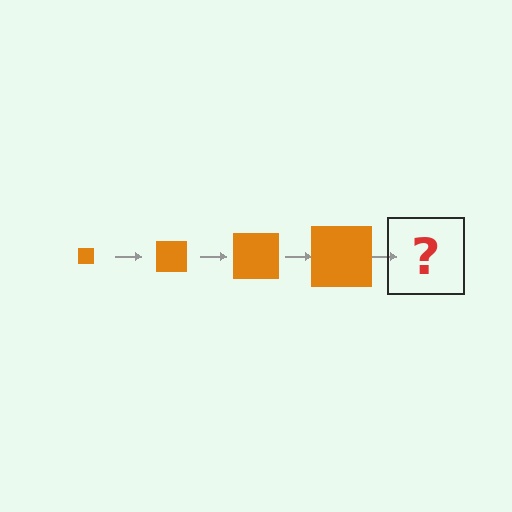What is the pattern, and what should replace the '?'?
The pattern is that the square gets progressively larger each step. The '?' should be an orange square, larger than the previous one.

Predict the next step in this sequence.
The next step is an orange square, larger than the previous one.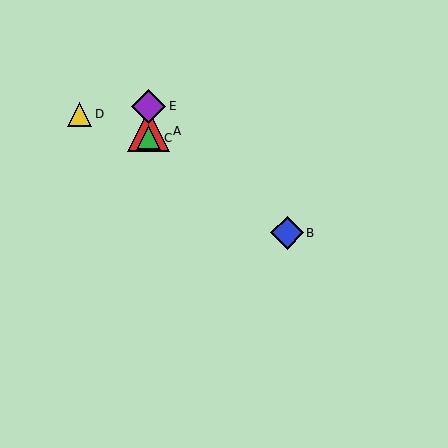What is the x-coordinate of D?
Object D is at x≈80.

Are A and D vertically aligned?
No, A is at x≈149 and D is at x≈80.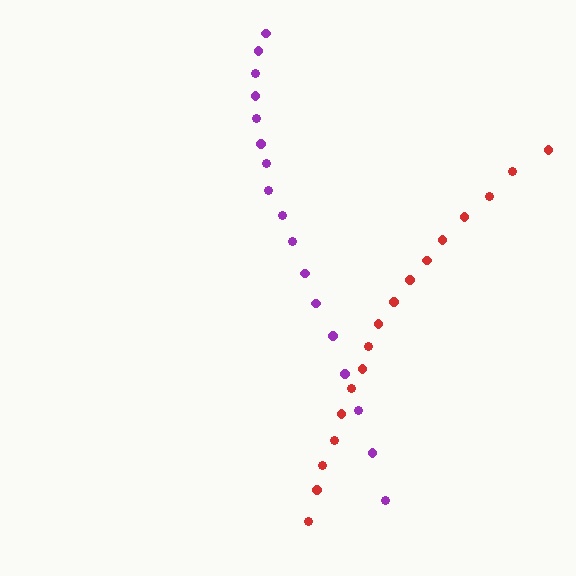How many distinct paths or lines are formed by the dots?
There are 2 distinct paths.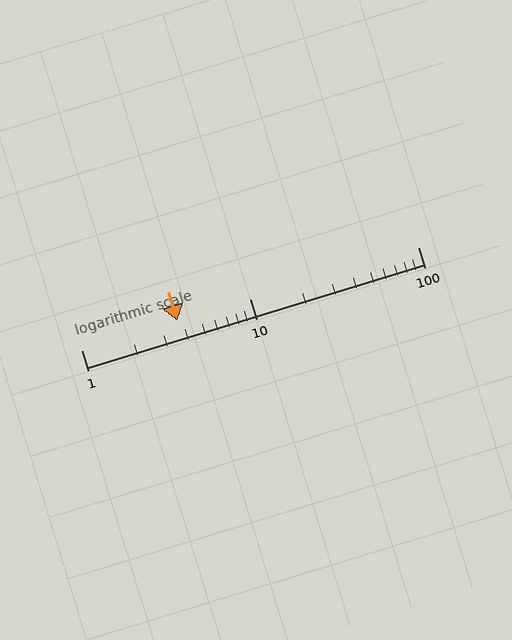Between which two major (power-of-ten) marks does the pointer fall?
The pointer is between 1 and 10.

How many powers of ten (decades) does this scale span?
The scale spans 2 decades, from 1 to 100.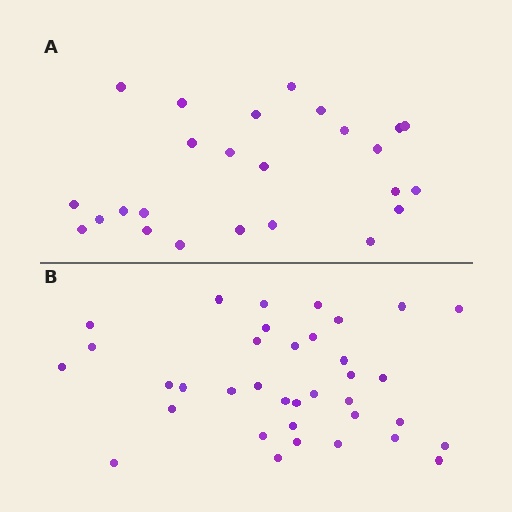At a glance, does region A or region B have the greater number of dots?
Region B (the bottom region) has more dots.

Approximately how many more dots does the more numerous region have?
Region B has roughly 12 or so more dots than region A.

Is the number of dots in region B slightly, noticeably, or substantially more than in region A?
Region B has noticeably more, but not dramatically so. The ratio is roughly 1.4 to 1.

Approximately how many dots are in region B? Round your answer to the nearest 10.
About 40 dots. (The exact count is 36, which rounds to 40.)